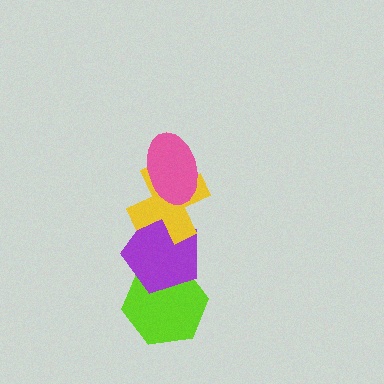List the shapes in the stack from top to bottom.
From top to bottom: the pink ellipse, the yellow cross, the purple pentagon, the lime hexagon.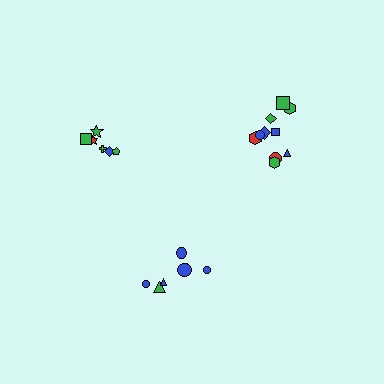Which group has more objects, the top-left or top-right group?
The top-right group.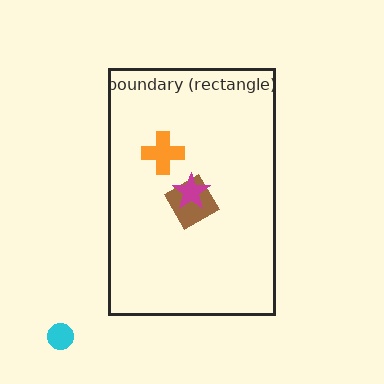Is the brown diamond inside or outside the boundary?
Inside.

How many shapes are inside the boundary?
3 inside, 1 outside.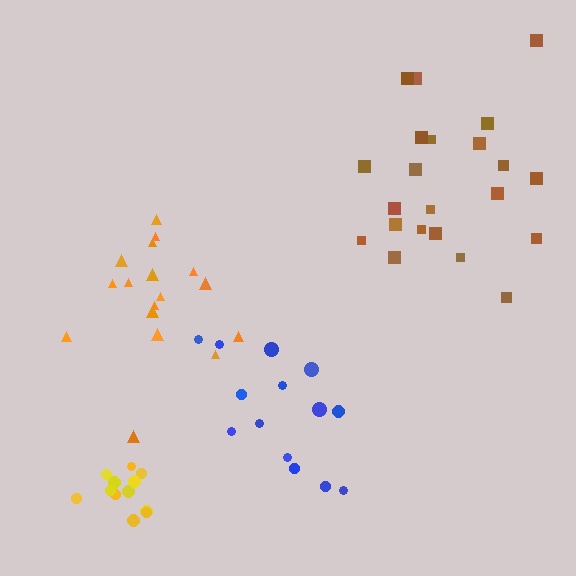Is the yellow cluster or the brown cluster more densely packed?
Yellow.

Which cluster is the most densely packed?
Yellow.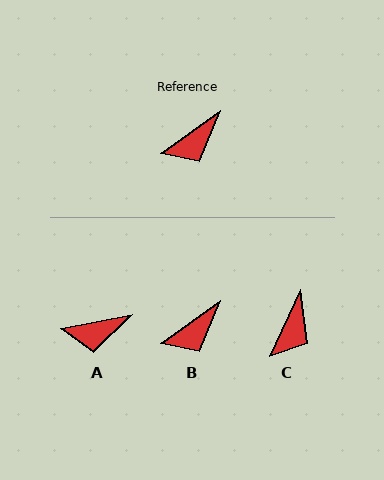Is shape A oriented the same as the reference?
No, it is off by about 25 degrees.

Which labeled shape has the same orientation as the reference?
B.